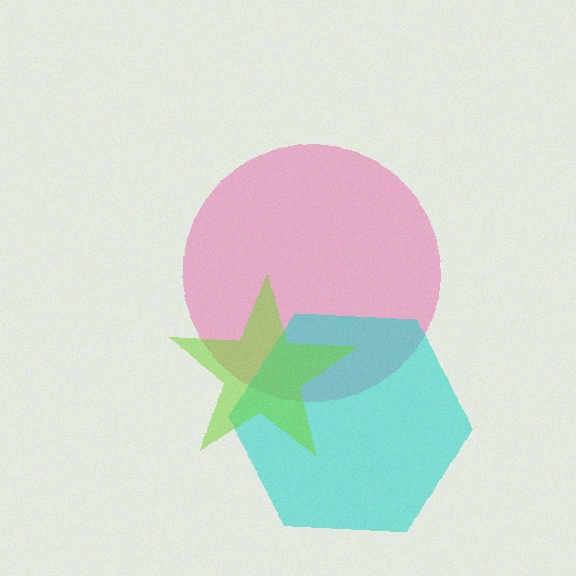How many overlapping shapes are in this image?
There are 3 overlapping shapes in the image.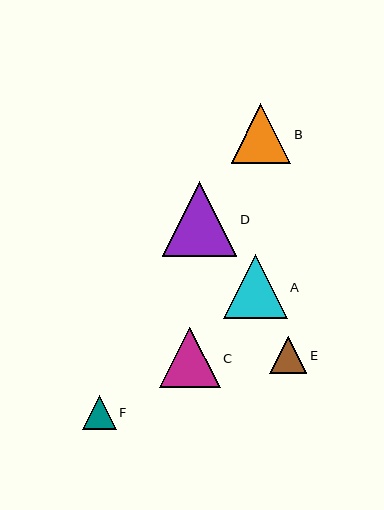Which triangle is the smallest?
Triangle F is the smallest with a size of approximately 34 pixels.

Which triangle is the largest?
Triangle D is the largest with a size of approximately 75 pixels.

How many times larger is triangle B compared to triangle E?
Triangle B is approximately 1.6 times the size of triangle E.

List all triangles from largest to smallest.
From largest to smallest: D, A, C, B, E, F.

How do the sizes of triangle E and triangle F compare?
Triangle E and triangle F are approximately the same size.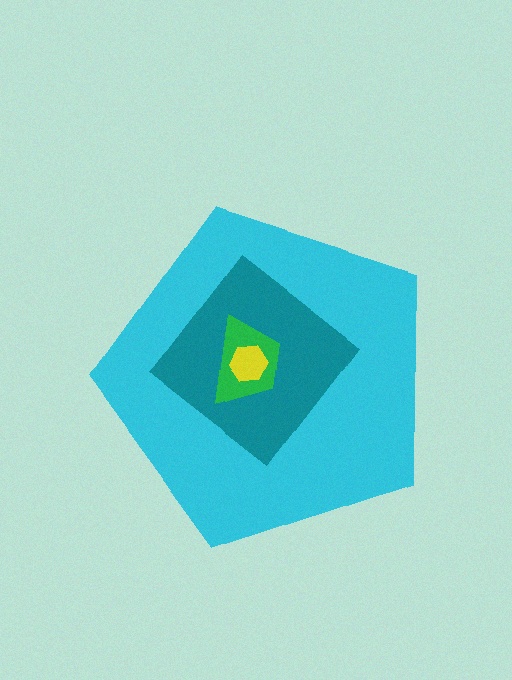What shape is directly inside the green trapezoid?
The yellow hexagon.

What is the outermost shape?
The cyan pentagon.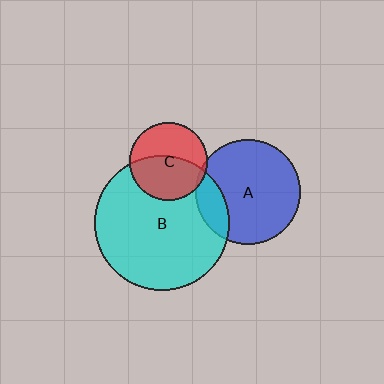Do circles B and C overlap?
Yes.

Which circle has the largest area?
Circle B (cyan).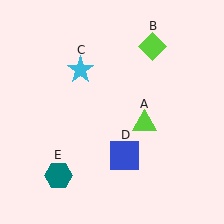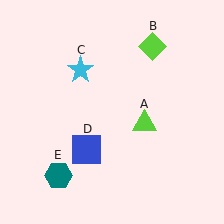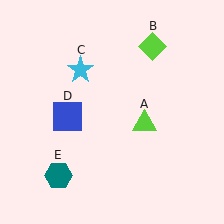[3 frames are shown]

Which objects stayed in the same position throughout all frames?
Lime triangle (object A) and lime diamond (object B) and cyan star (object C) and teal hexagon (object E) remained stationary.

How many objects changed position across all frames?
1 object changed position: blue square (object D).